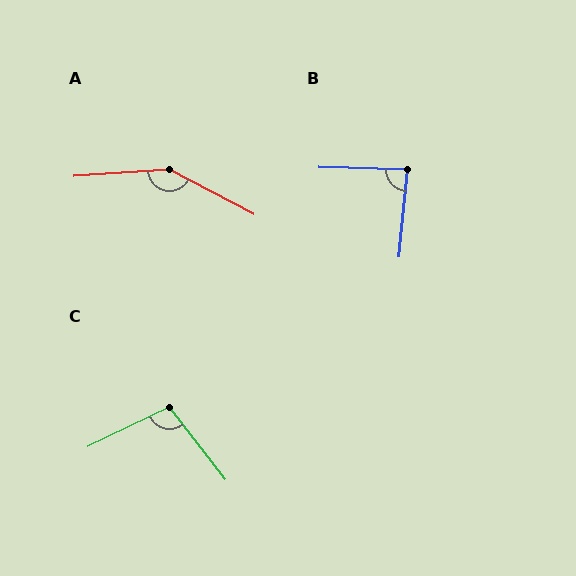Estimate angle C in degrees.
Approximately 102 degrees.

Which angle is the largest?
A, at approximately 148 degrees.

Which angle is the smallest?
B, at approximately 86 degrees.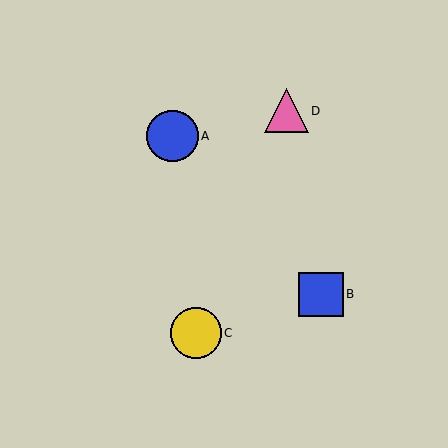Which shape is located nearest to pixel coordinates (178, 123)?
The blue circle (labeled A) at (172, 136) is nearest to that location.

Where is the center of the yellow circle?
The center of the yellow circle is at (196, 333).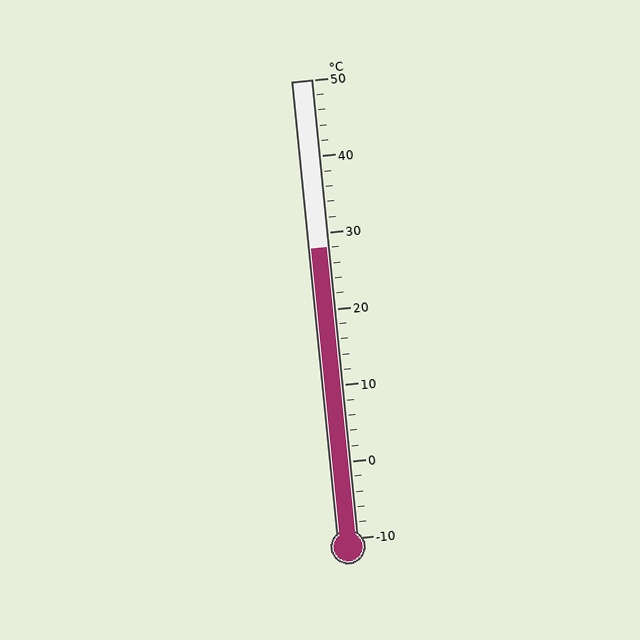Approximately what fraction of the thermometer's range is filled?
The thermometer is filled to approximately 65% of its range.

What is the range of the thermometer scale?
The thermometer scale ranges from -10°C to 50°C.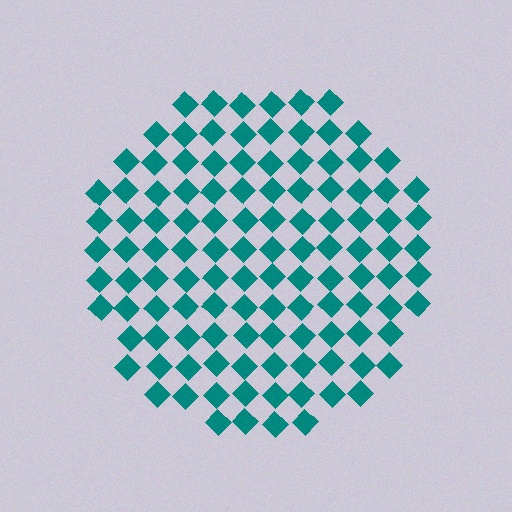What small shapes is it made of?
It is made of small diamonds.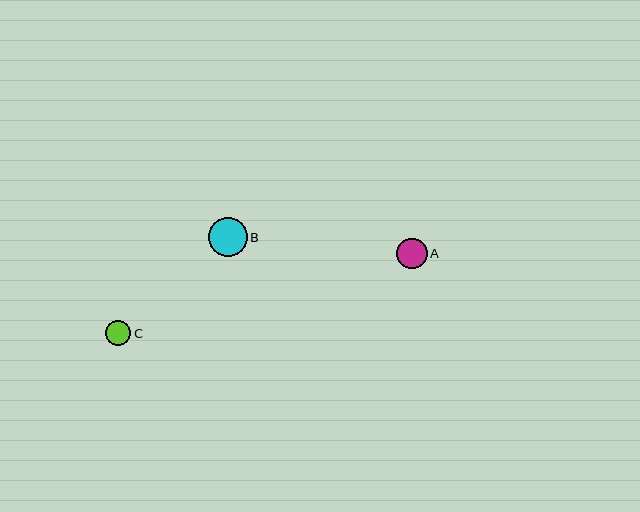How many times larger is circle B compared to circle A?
Circle B is approximately 1.3 times the size of circle A.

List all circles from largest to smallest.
From largest to smallest: B, A, C.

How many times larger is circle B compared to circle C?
Circle B is approximately 1.5 times the size of circle C.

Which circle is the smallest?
Circle C is the smallest with a size of approximately 25 pixels.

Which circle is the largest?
Circle B is the largest with a size of approximately 38 pixels.